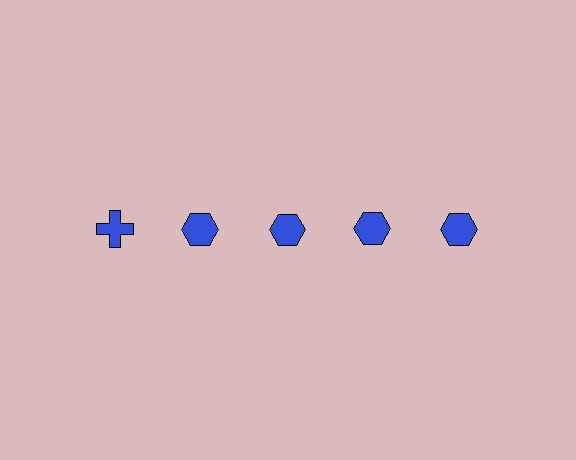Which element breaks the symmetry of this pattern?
The blue cross in the top row, leftmost column breaks the symmetry. All other shapes are blue hexagons.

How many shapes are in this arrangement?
There are 5 shapes arranged in a grid pattern.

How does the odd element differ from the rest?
It has a different shape: cross instead of hexagon.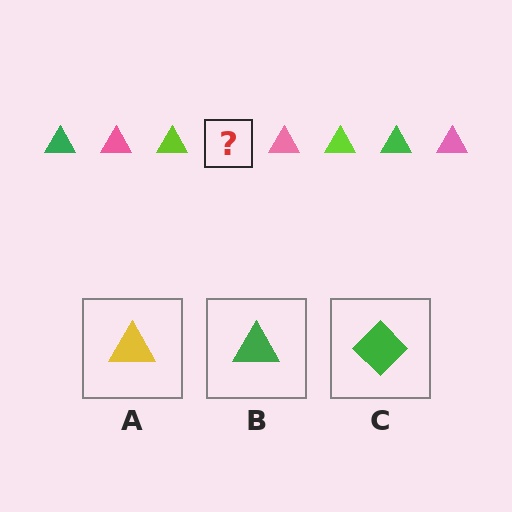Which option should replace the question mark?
Option B.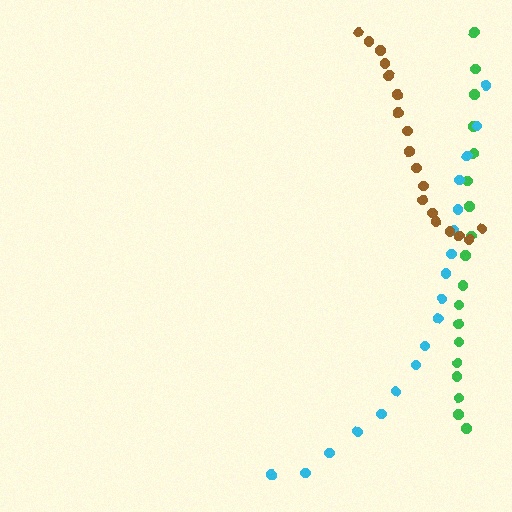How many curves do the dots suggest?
There are 3 distinct paths.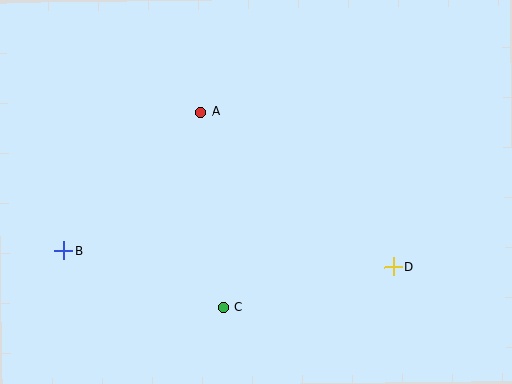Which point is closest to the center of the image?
Point A at (201, 112) is closest to the center.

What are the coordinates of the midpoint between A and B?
The midpoint between A and B is at (132, 182).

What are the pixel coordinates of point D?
Point D is at (393, 267).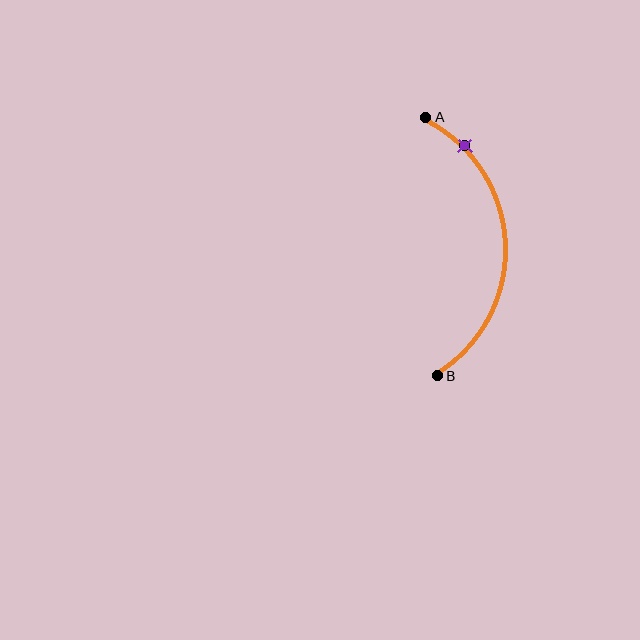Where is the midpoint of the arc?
The arc midpoint is the point on the curve farthest from the straight line joining A and B. It sits to the right of that line.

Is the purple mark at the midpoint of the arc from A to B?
No. The purple mark lies on the arc but is closer to endpoint A. The arc midpoint would be at the point on the curve equidistant along the arc from both A and B.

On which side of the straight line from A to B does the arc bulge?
The arc bulges to the right of the straight line connecting A and B.